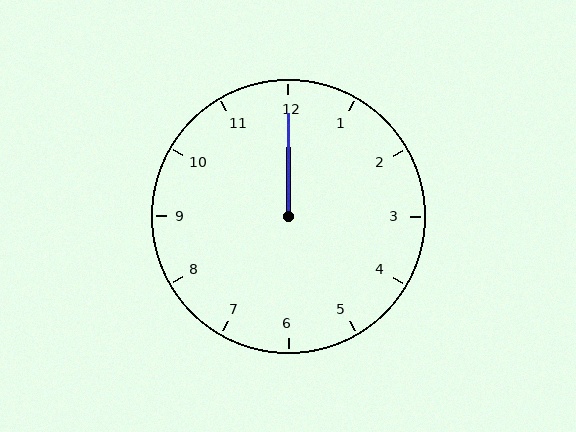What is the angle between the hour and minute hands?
Approximately 0 degrees.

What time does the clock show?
12:00.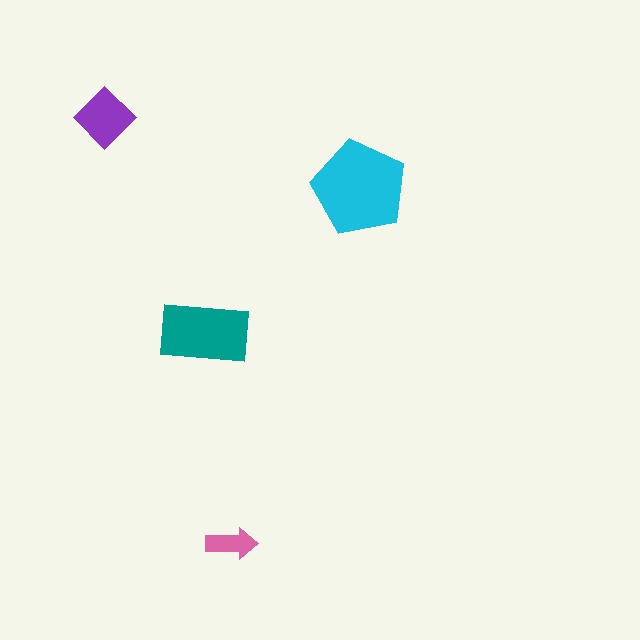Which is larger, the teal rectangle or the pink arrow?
The teal rectangle.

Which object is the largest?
The cyan pentagon.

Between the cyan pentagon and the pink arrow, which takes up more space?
The cyan pentagon.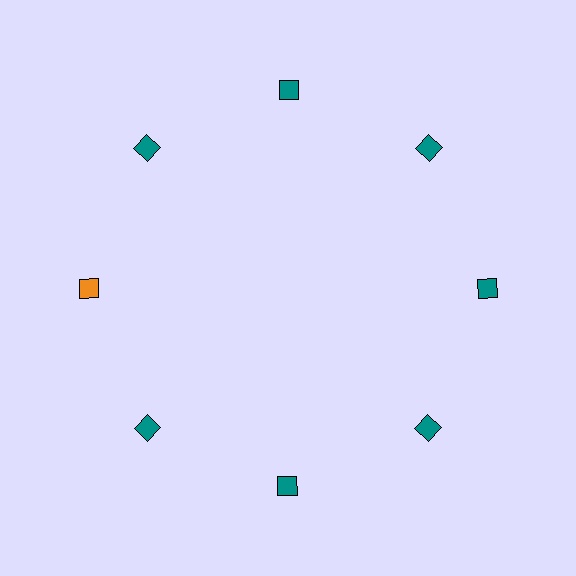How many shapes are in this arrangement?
There are 8 shapes arranged in a ring pattern.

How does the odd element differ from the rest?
It has a different color: orange instead of teal.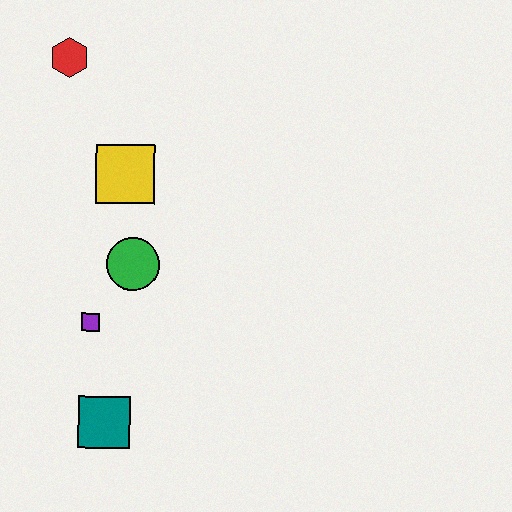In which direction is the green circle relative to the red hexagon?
The green circle is below the red hexagon.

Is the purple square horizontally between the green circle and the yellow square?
No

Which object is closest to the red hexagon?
The yellow square is closest to the red hexagon.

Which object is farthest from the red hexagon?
The teal square is farthest from the red hexagon.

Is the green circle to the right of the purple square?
Yes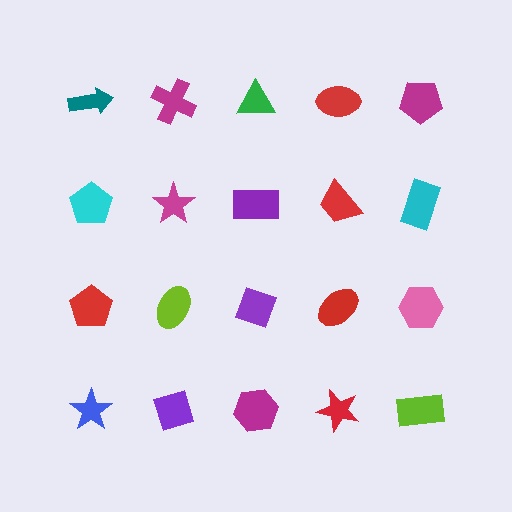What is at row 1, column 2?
A magenta cross.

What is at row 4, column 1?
A blue star.